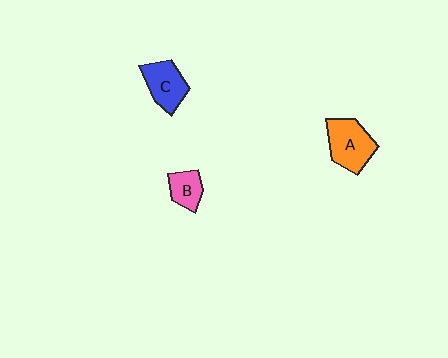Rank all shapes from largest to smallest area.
From largest to smallest: A (orange), C (blue), B (pink).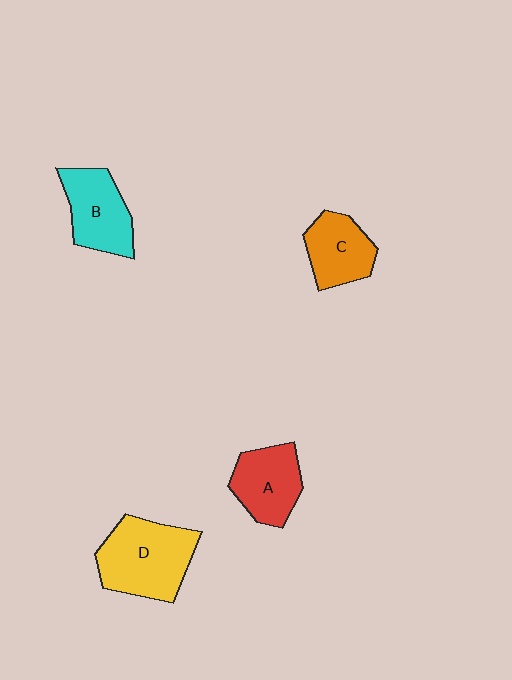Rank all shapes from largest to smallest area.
From largest to smallest: D (yellow), B (cyan), A (red), C (orange).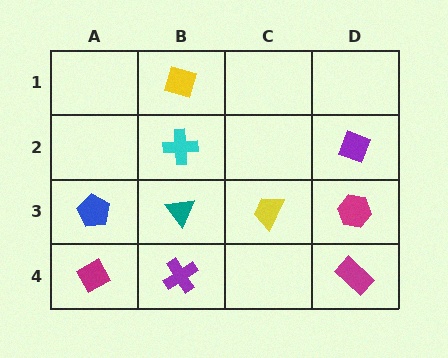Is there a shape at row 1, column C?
No, that cell is empty.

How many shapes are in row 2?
2 shapes.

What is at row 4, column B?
A purple cross.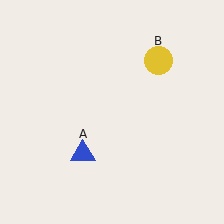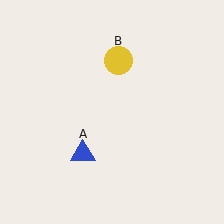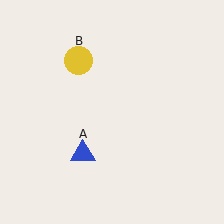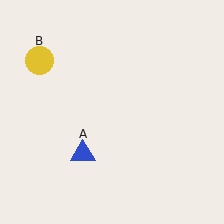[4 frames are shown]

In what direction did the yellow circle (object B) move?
The yellow circle (object B) moved left.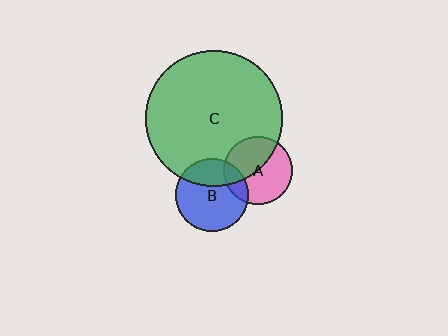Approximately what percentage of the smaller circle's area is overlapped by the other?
Approximately 15%.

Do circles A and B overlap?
Yes.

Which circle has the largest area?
Circle C (green).